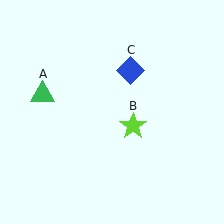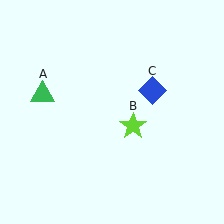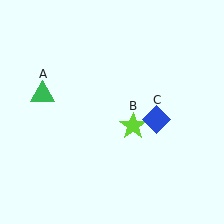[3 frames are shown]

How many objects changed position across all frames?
1 object changed position: blue diamond (object C).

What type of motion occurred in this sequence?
The blue diamond (object C) rotated clockwise around the center of the scene.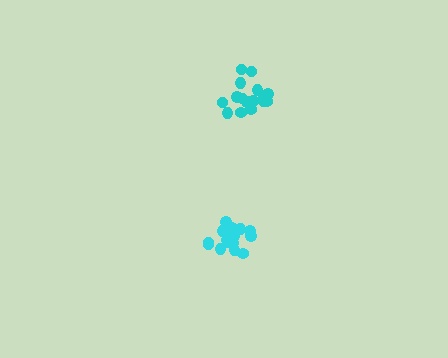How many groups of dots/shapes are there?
There are 2 groups.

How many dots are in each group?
Group 1: 17 dots, Group 2: 17 dots (34 total).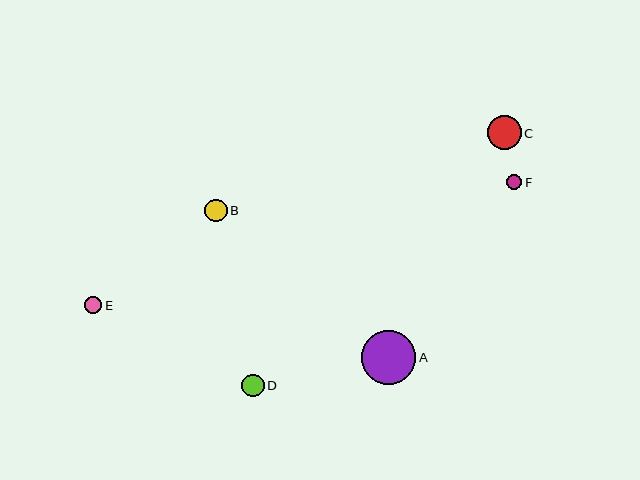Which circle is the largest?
Circle A is the largest with a size of approximately 55 pixels.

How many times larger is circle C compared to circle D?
Circle C is approximately 1.5 times the size of circle D.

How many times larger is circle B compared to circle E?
Circle B is approximately 1.3 times the size of circle E.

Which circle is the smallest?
Circle F is the smallest with a size of approximately 15 pixels.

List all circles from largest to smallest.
From largest to smallest: A, C, B, D, E, F.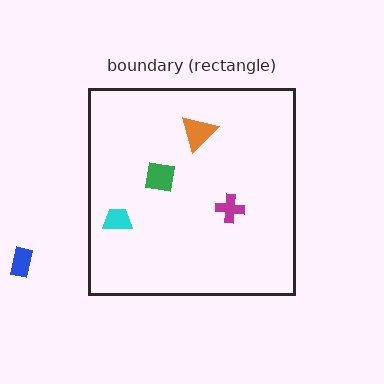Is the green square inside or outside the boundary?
Inside.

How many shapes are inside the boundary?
4 inside, 1 outside.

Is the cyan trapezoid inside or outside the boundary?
Inside.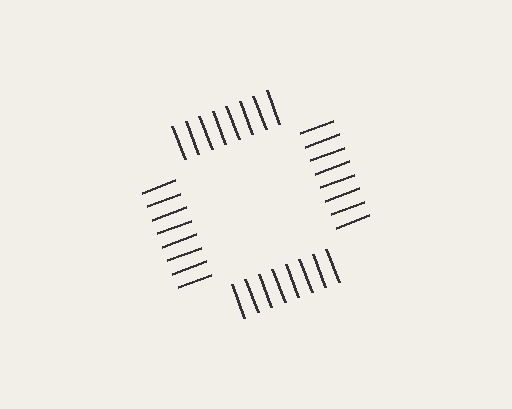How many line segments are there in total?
32 — 8 along each of the 4 edges.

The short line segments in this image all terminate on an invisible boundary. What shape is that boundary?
An illusory square — the line segments terminate on its edges but no continuous stroke is drawn.